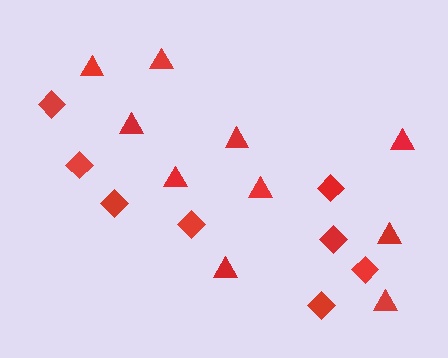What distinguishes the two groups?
There are 2 groups: one group of triangles (10) and one group of diamonds (8).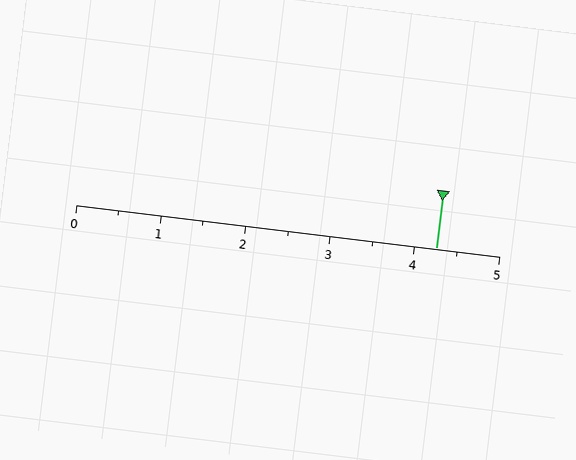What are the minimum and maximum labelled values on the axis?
The axis runs from 0 to 5.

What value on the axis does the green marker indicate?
The marker indicates approximately 4.2.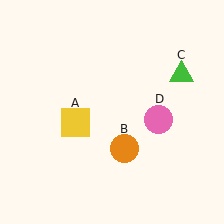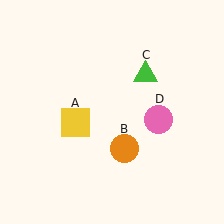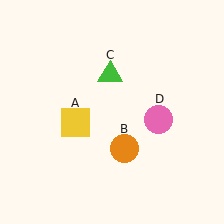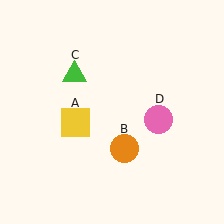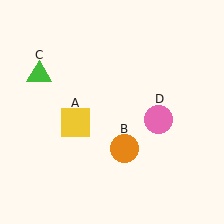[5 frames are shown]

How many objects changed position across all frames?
1 object changed position: green triangle (object C).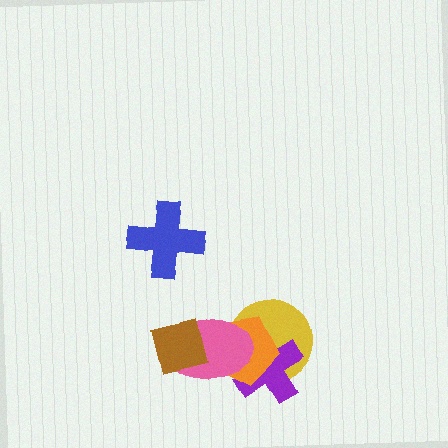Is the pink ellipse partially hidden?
Yes, it is partially covered by another shape.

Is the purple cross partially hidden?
Yes, it is partially covered by another shape.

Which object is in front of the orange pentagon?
The pink ellipse is in front of the orange pentagon.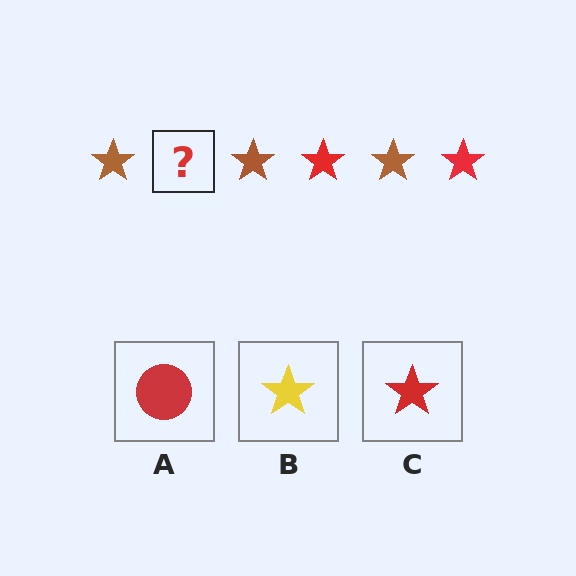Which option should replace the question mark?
Option C.